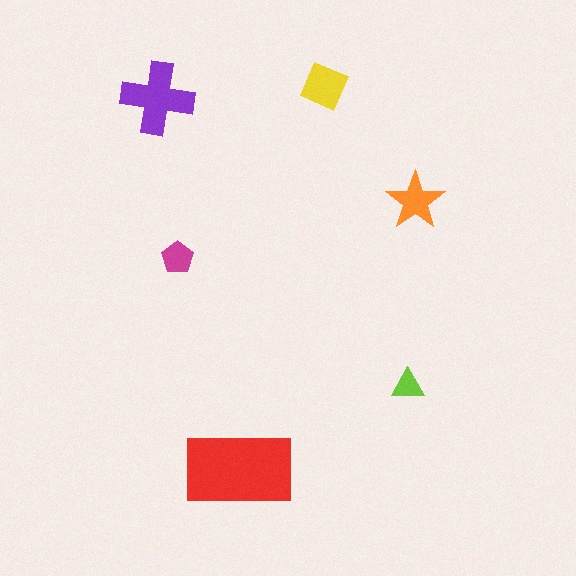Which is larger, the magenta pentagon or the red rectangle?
The red rectangle.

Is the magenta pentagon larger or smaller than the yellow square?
Smaller.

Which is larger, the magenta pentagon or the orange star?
The orange star.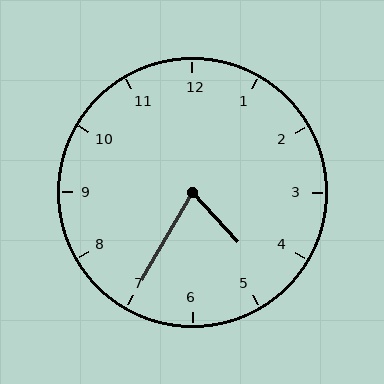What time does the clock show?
4:35.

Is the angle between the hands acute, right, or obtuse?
It is acute.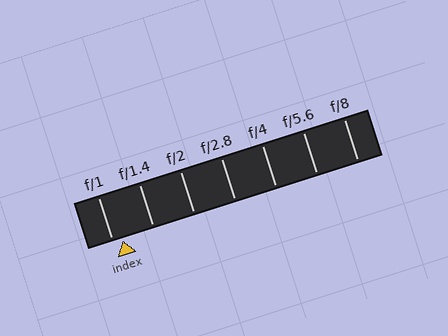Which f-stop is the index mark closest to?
The index mark is closest to f/1.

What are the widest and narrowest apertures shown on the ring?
The widest aperture shown is f/1 and the narrowest is f/8.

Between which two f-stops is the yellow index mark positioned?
The index mark is between f/1 and f/1.4.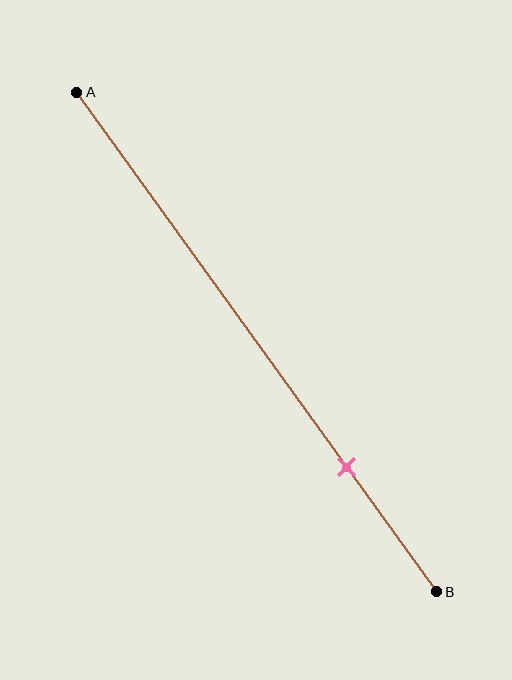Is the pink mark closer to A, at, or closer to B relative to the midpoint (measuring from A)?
The pink mark is closer to point B than the midpoint of segment AB.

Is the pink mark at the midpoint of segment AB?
No, the mark is at about 75% from A, not at the 50% midpoint.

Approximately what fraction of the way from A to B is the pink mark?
The pink mark is approximately 75% of the way from A to B.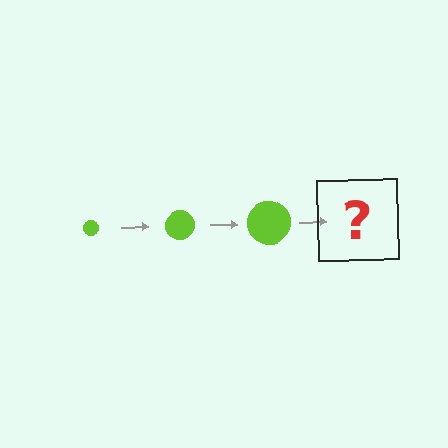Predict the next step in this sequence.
The next step is a lime circle, larger than the previous one.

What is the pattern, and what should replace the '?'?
The pattern is that the circle gets progressively larger each step. The '?' should be a lime circle, larger than the previous one.